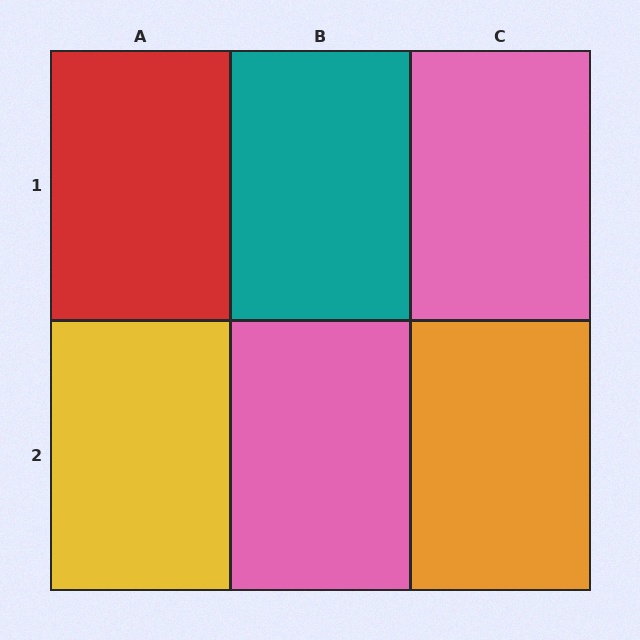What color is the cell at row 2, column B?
Pink.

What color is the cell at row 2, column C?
Orange.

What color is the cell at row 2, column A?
Yellow.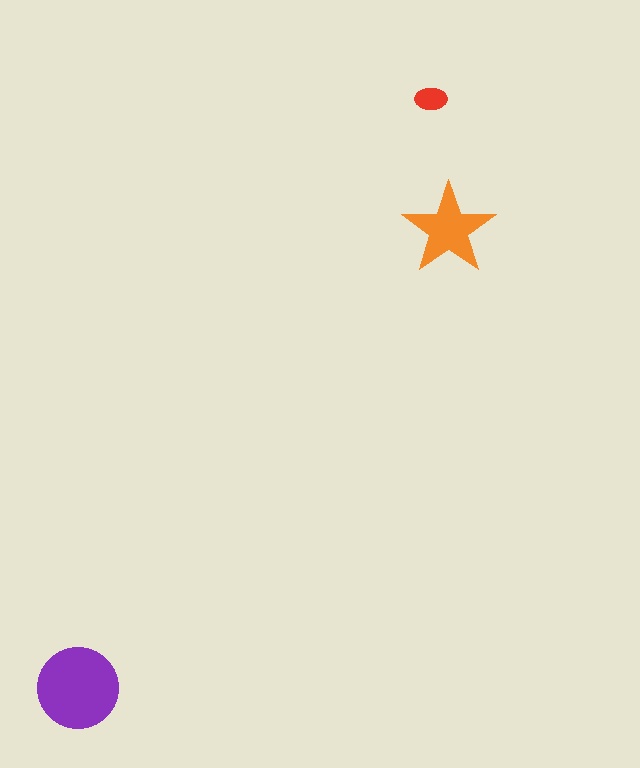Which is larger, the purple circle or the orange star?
The purple circle.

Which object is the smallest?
The red ellipse.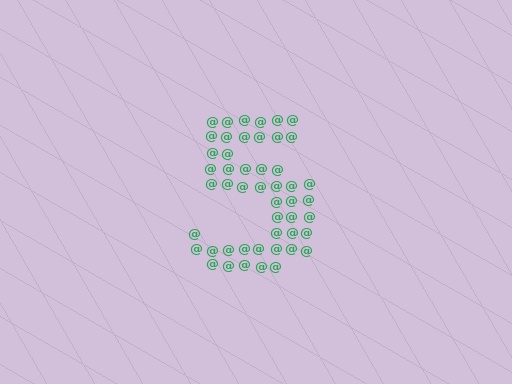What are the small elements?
The small elements are at signs.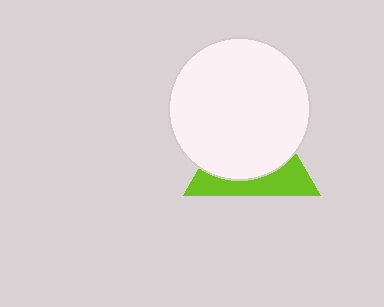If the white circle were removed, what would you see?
You would see the complete lime triangle.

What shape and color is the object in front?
The object in front is a white circle.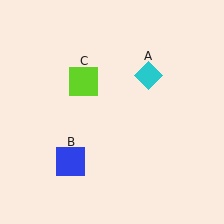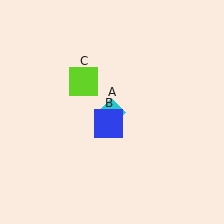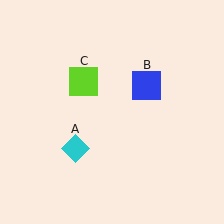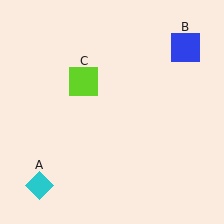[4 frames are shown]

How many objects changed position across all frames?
2 objects changed position: cyan diamond (object A), blue square (object B).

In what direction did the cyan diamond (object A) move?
The cyan diamond (object A) moved down and to the left.